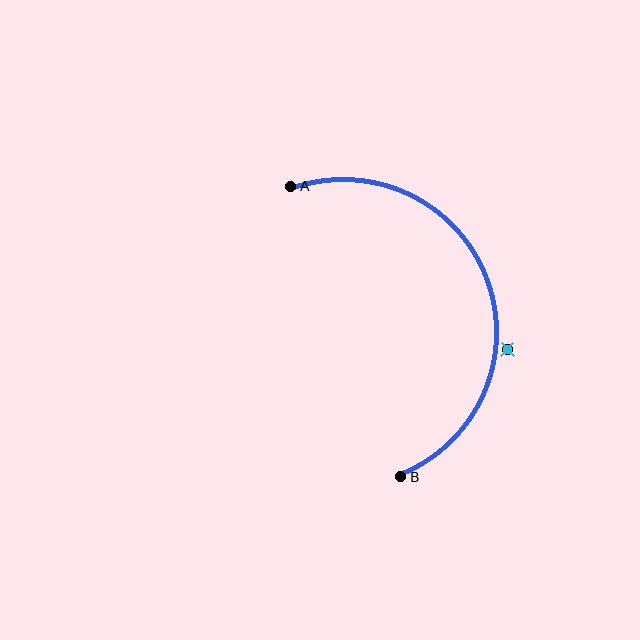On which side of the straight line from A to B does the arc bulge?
The arc bulges to the right of the straight line connecting A and B.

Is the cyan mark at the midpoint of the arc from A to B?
No — the cyan mark does not lie on the arc at all. It sits slightly outside the curve.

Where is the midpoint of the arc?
The arc midpoint is the point on the curve farthest from the straight line joining A and B. It sits to the right of that line.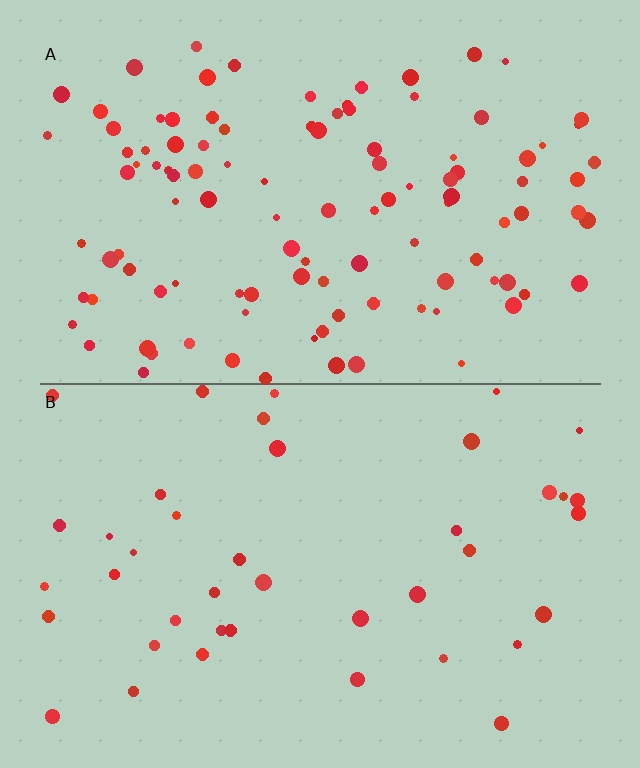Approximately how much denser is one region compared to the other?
Approximately 2.7× — region A over region B.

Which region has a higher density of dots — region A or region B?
A (the top).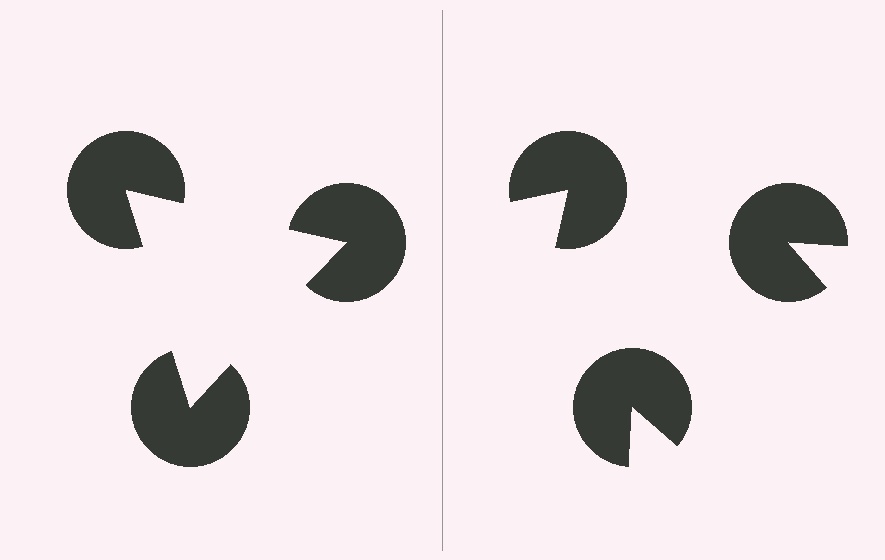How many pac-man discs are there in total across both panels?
6 — 3 on each side.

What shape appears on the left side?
An illusory triangle.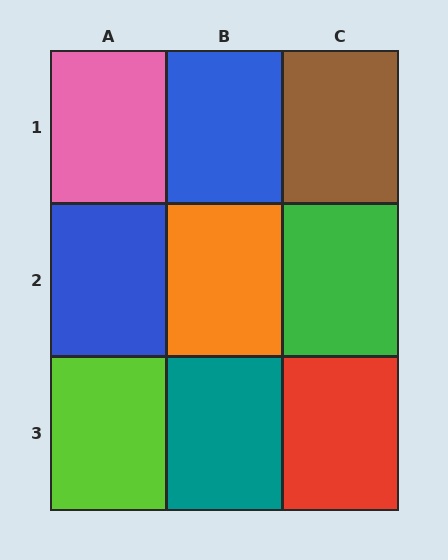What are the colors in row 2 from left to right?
Blue, orange, green.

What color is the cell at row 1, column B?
Blue.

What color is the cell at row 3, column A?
Lime.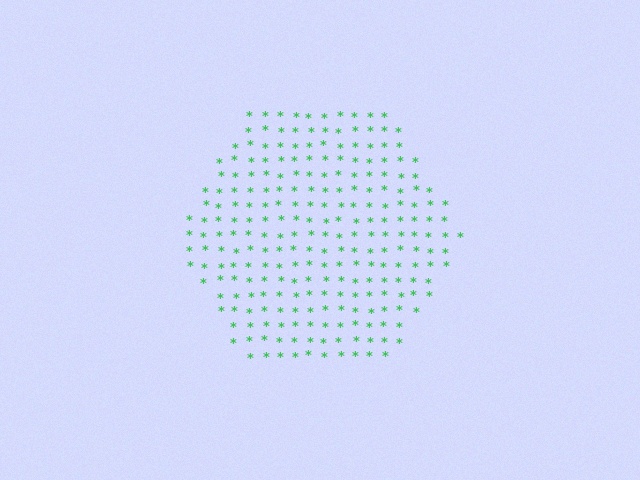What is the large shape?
The large shape is a hexagon.